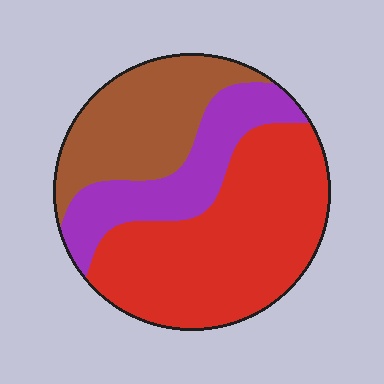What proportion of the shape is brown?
Brown takes up about one quarter (1/4) of the shape.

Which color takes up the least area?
Purple, at roughly 20%.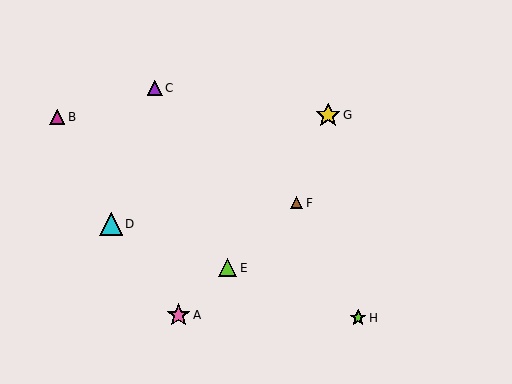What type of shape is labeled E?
Shape E is a lime triangle.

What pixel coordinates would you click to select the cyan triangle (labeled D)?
Click at (111, 224) to select the cyan triangle D.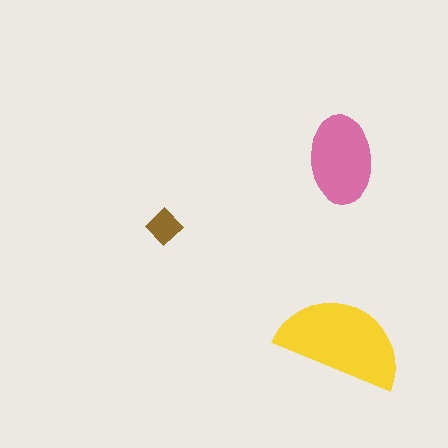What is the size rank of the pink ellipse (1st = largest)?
2nd.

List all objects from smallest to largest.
The brown diamond, the pink ellipse, the yellow semicircle.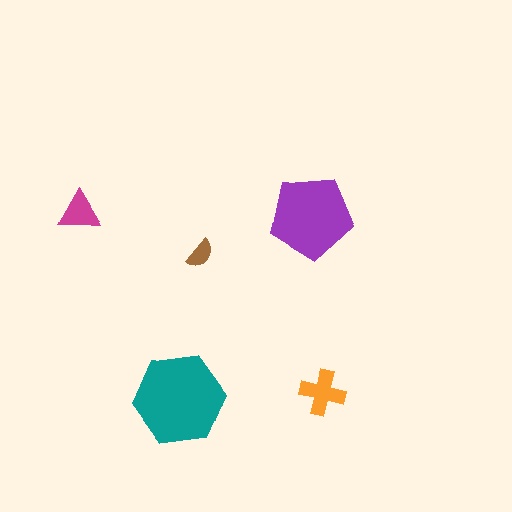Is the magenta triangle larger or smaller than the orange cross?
Smaller.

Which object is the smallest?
The brown semicircle.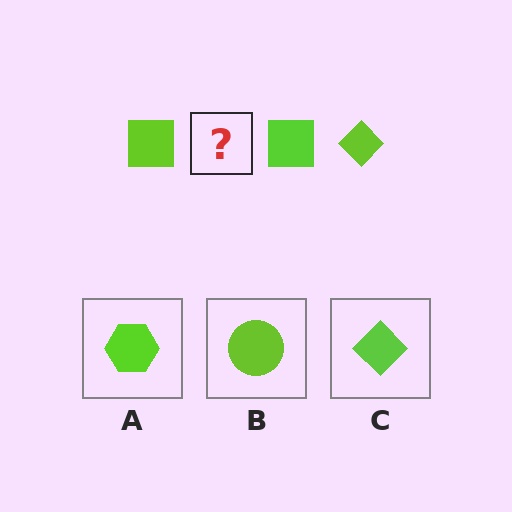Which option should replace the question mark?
Option C.